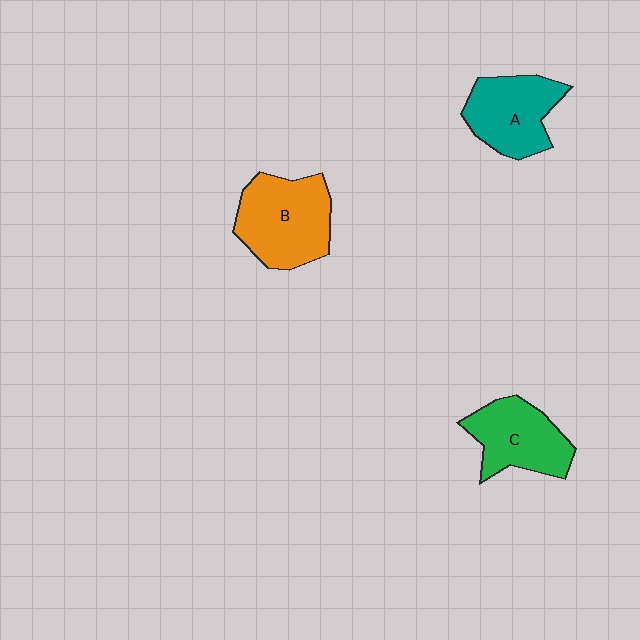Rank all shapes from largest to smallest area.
From largest to smallest: B (orange), A (teal), C (green).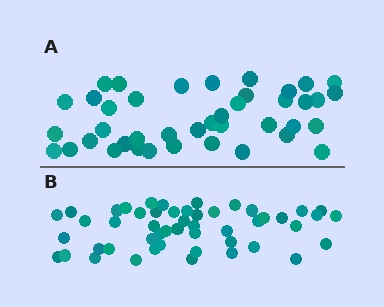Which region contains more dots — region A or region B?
Region B (the bottom region) has more dots.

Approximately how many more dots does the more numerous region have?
Region B has roughly 8 or so more dots than region A.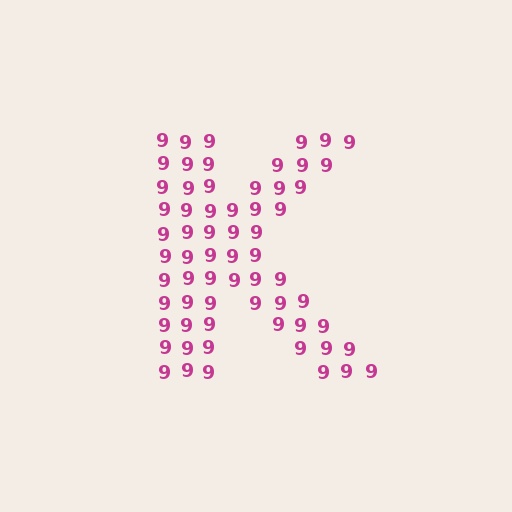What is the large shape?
The large shape is the letter K.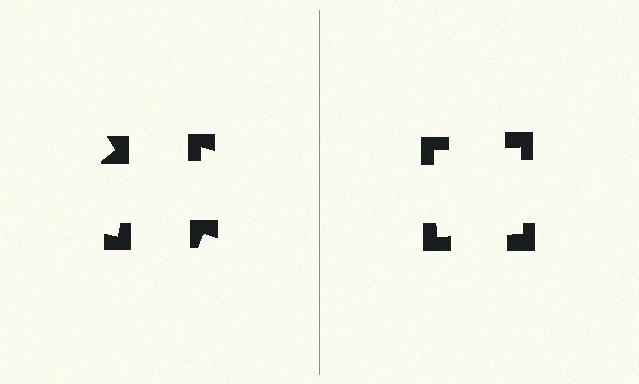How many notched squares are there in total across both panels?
8 — 4 on each side.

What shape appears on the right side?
An illusory square.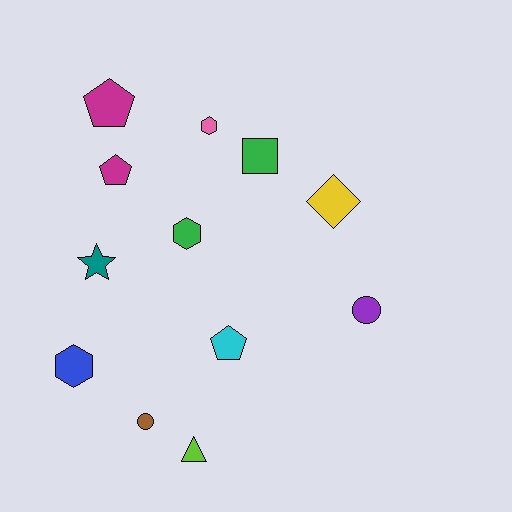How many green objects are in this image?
There are 2 green objects.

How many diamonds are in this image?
There is 1 diamond.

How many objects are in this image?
There are 12 objects.